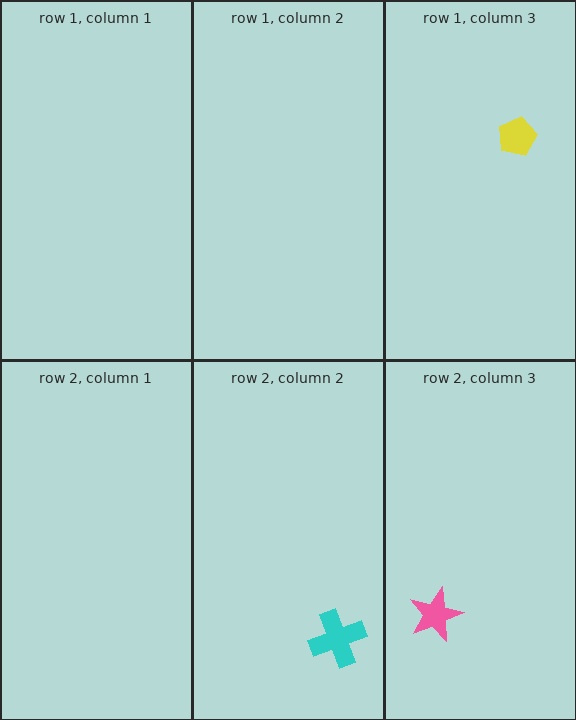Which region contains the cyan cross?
The row 2, column 2 region.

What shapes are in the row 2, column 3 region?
The pink star.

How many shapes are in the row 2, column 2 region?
1.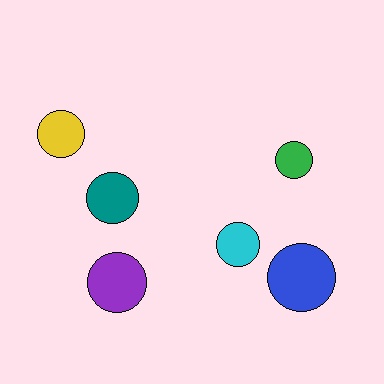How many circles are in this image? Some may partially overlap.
There are 6 circles.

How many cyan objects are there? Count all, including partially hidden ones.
There is 1 cyan object.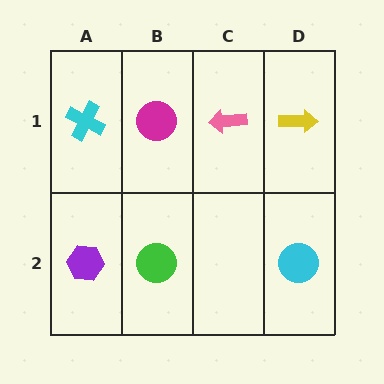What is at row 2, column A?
A purple hexagon.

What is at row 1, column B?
A magenta circle.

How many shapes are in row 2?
3 shapes.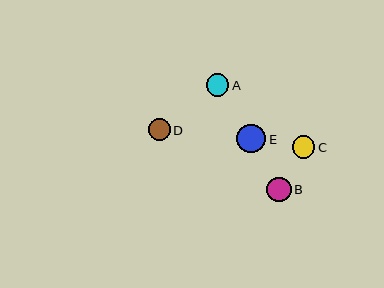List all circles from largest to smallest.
From largest to smallest: E, B, D, A, C.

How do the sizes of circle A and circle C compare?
Circle A and circle C are approximately the same size.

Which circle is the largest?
Circle E is the largest with a size of approximately 29 pixels.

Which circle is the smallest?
Circle C is the smallest with a size of approximately 22 pixels.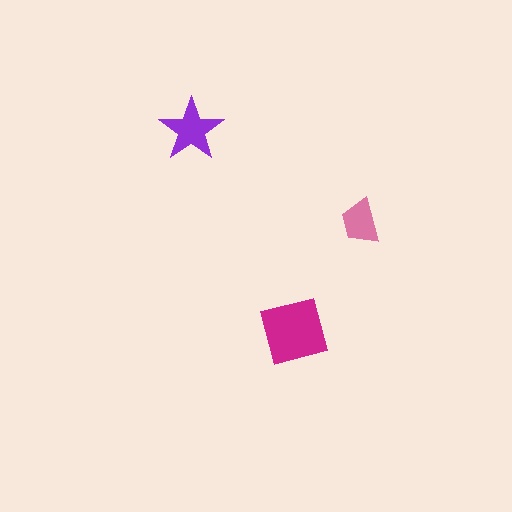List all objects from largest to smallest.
The magenta square, the purple star, the pink trapezoid.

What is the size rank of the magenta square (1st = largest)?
1st.